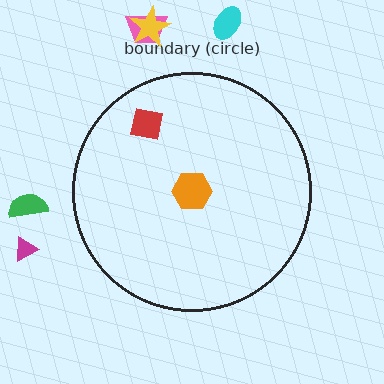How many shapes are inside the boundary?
2 inside, 5 outside.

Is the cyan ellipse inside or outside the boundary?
Outside.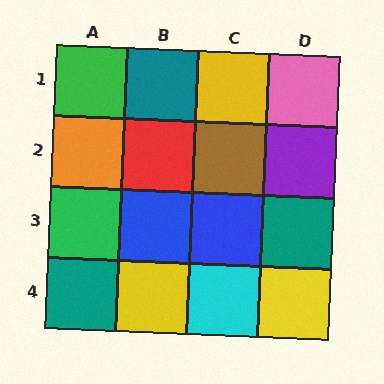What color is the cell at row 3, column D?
Teal.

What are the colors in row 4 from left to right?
Teal, yellow, cyan, yellow.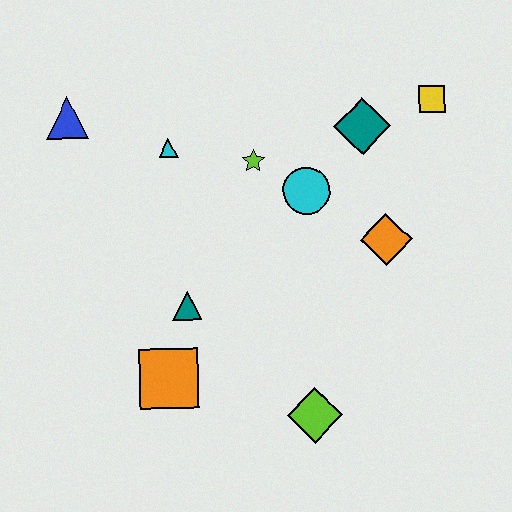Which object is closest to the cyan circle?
The lime star is closest to the cyan circle.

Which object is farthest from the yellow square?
The orange square is farthest from the yellow square.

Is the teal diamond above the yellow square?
No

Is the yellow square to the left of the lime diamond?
No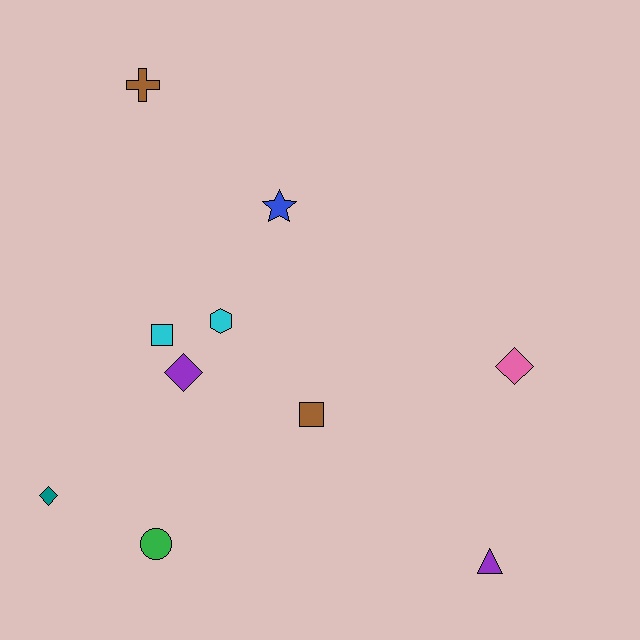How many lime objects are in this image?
There are no lime objects.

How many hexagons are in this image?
There is 1 hexagon.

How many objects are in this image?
There are 10 objects.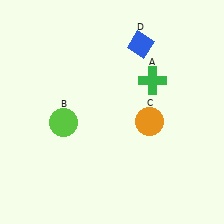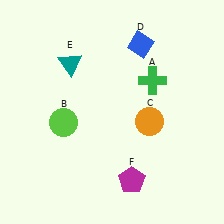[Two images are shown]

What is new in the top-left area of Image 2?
A teal triangle (E) was added in the top-left area of Image 2.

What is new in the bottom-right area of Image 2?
A magenta pentagon (F) was added in the bottom-right area of Image 2.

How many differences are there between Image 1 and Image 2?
There are 2 differences between the two images.